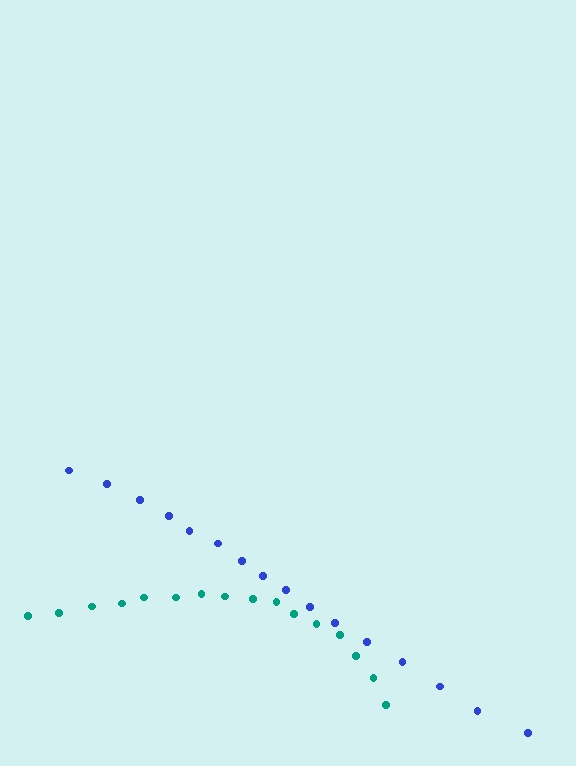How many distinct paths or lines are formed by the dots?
There are 2 distinct paths.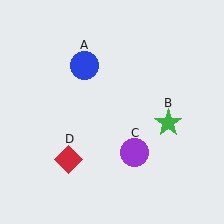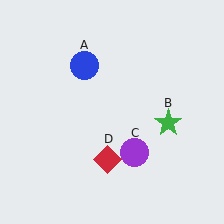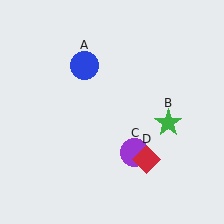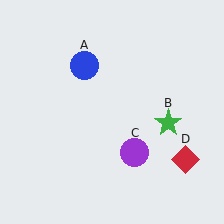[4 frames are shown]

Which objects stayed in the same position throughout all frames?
Blue circle (object A) and green star (object B) and purple circle (object C) remained stationary.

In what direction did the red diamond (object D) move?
The red diamond (object D) moved right.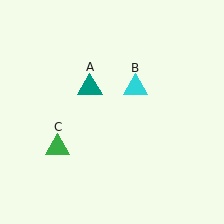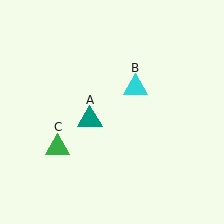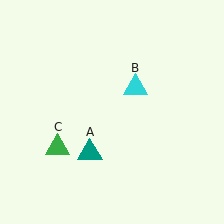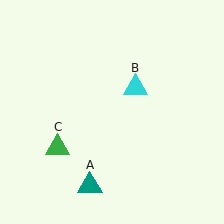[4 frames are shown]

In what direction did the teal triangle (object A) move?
The teal triangle (object A) moved down.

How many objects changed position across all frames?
1 object changed position: teal triangle (object A).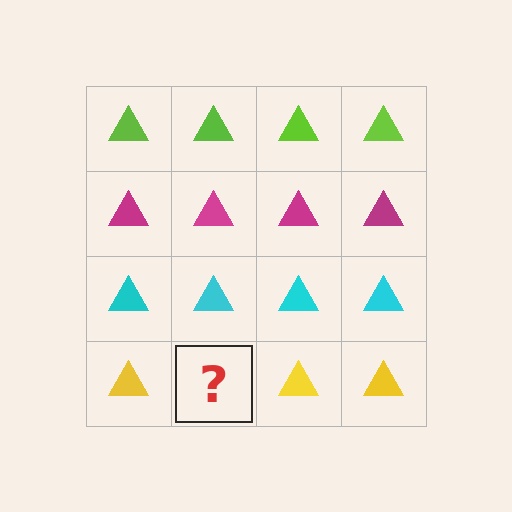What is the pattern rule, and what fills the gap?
The rule is that each row has a consistent color. The gap should be filled with a yellow triangle.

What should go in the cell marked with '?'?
The missing cell should contain a yellow triangle.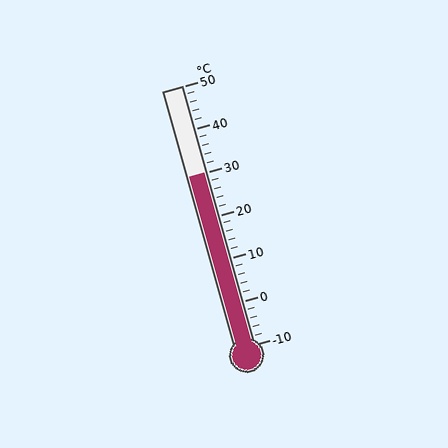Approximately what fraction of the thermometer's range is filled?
The thermometer is filled to approximately 65% of its range.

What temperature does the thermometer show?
The thermometer shows approximately 30°C.